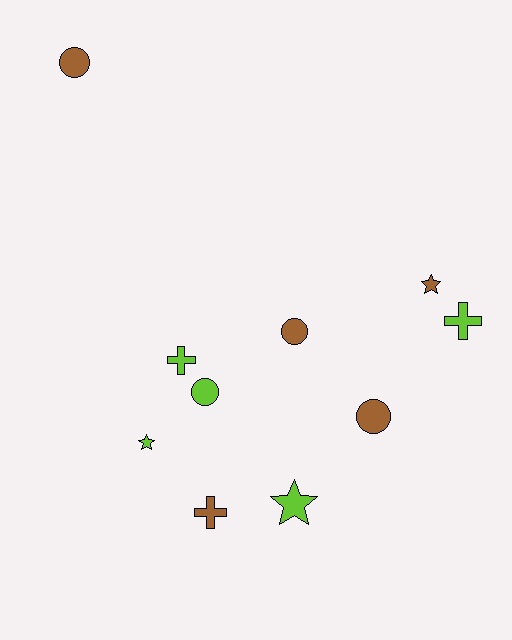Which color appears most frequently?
Lime, with 5 objects.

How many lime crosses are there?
There are 2 lime crosses.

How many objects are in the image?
There are 10 objects.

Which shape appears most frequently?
Circle, with 4 objects.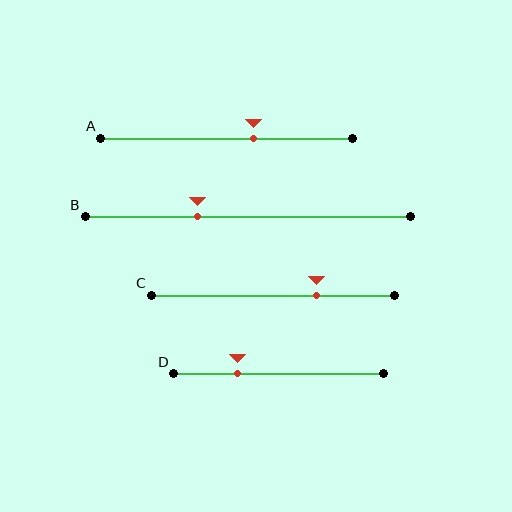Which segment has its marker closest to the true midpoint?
Segment A has its marker closest to the true midpoint.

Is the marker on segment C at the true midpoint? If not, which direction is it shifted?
No, the marker on segment C is shifted to the right by about 18% of the segment length.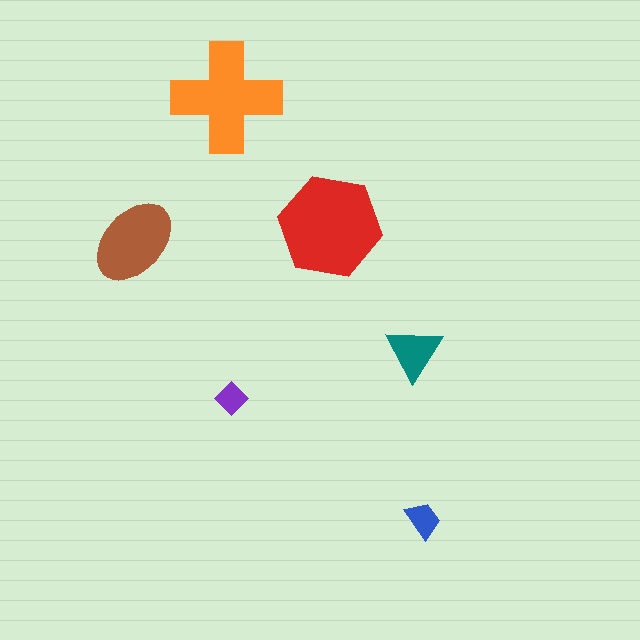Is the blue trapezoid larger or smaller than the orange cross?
Smaller.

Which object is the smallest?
The purple diamond.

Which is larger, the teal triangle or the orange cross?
The orange cross.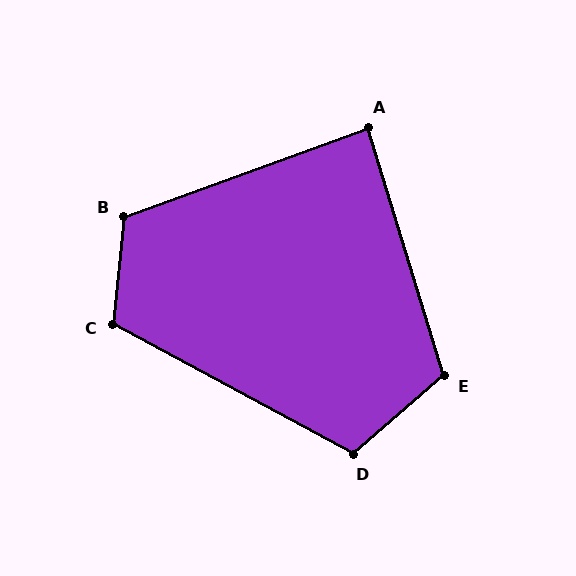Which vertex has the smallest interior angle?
A, at approximately 87 degrees.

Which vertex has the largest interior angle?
B, at approximately 116 degrees.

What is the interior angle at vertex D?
Approximately 110 degrees (obtuse).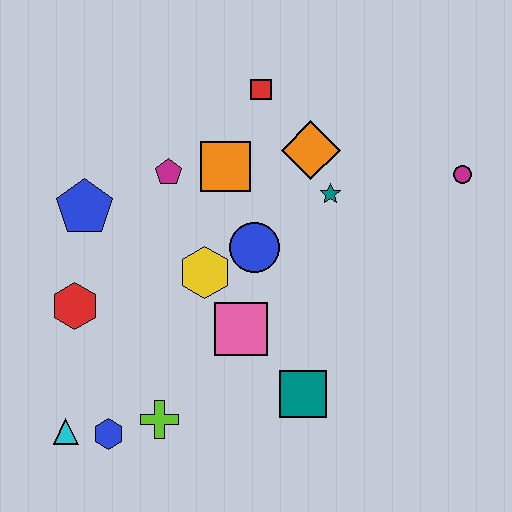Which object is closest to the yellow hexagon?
The blue circle is closest to the yellow hexagon.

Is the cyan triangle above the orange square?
No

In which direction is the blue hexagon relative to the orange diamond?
The blue hexagon is below the orange diamond.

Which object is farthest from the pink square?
The magenta circle is farthest from the pink square.